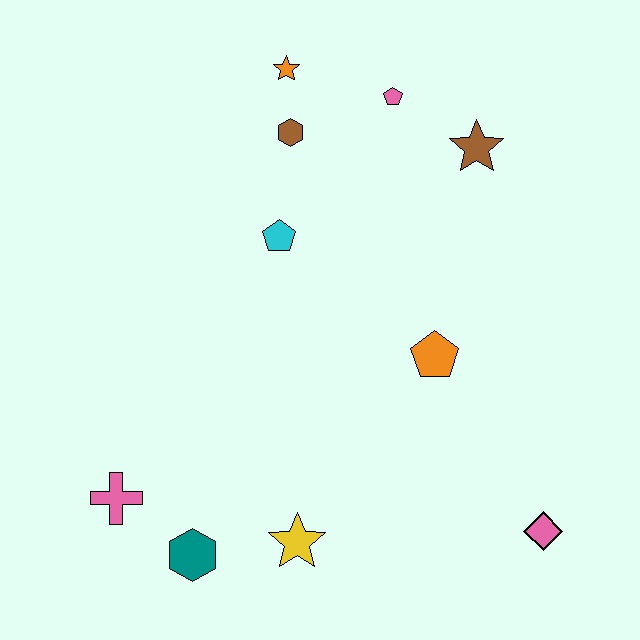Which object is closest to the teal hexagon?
The pink cross is closest to the teal hexagon.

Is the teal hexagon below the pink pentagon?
Yes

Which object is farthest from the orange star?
The pink diamond is farthest from the orange star.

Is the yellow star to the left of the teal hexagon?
No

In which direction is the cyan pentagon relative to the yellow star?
The cyan pentagon is above the yellow star.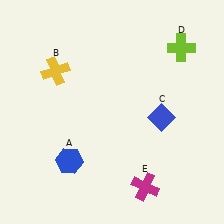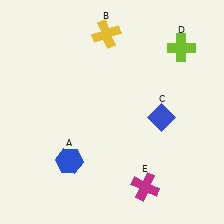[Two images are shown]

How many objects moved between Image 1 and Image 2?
1 object moved between the two images.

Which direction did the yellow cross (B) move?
The yellow cross (B) moved right.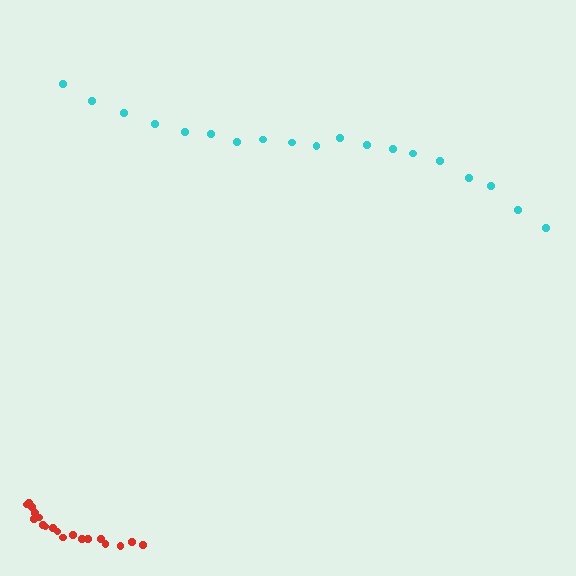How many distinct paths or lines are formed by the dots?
There are 2 distinct paths.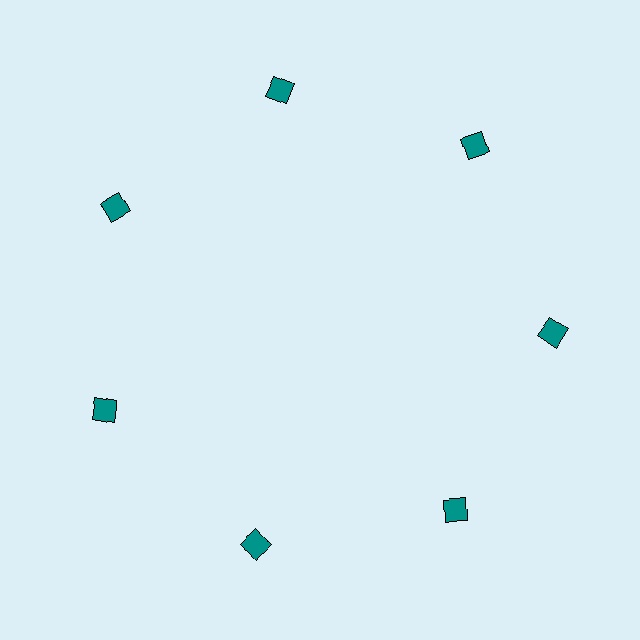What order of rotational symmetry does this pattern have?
This pattern has 7-fold rotational symmetry.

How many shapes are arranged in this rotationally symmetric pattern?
There are 7 shapes, arranged in 7 groups of 1.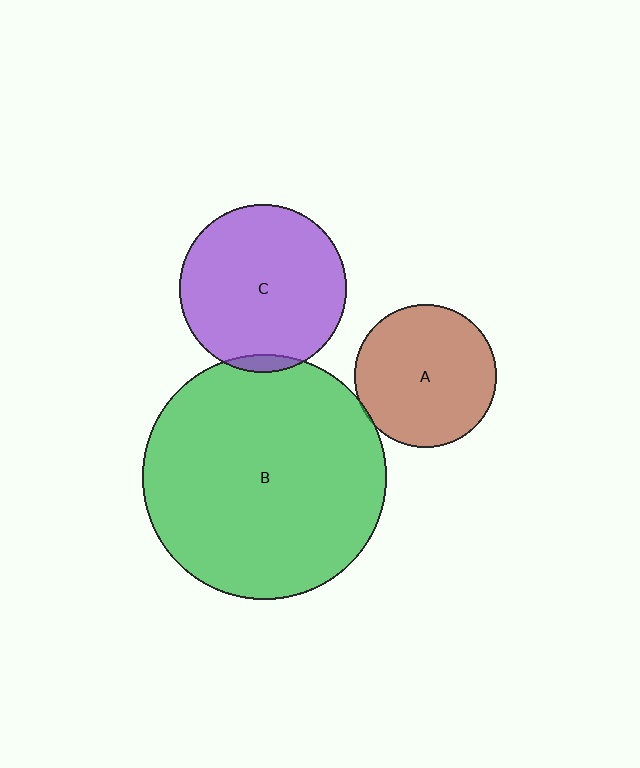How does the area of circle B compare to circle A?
Approximately 2.9 times.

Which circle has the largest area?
Circle B (green).